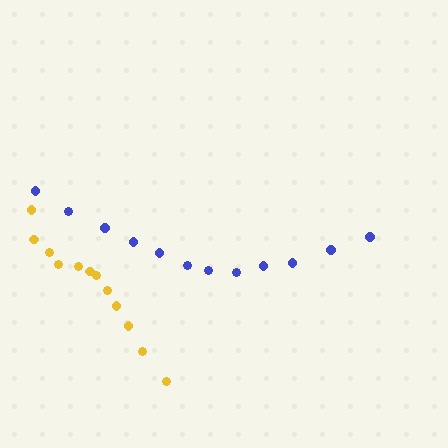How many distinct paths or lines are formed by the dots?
There are 2 distinct paths.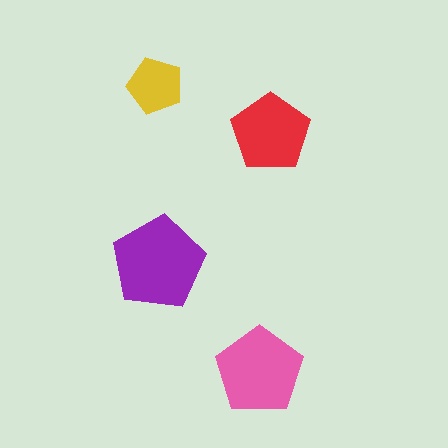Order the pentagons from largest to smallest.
the purple one, the pink one, the red one, the yellow one.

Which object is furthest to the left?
The yellow pentagon is leftmost.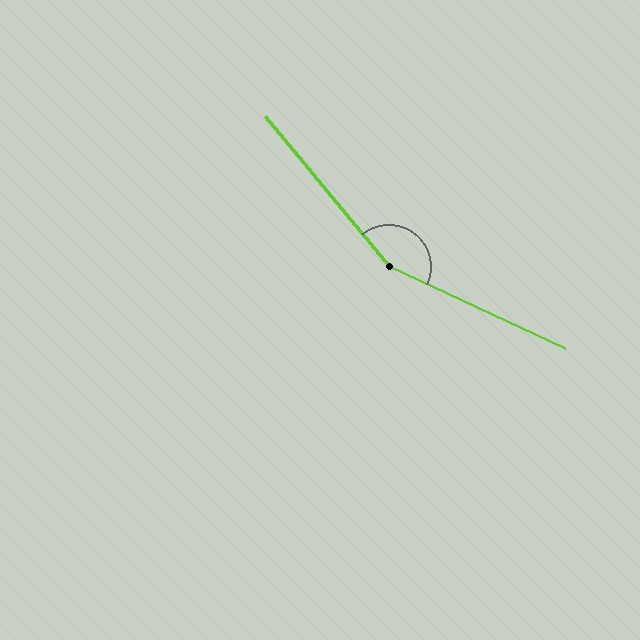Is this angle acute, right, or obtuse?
It is obtuse.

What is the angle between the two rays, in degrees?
Approximately 154 degrees.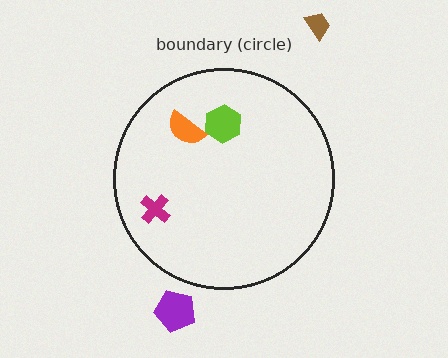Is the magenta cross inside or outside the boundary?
Inside.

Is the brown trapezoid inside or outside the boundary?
Outside.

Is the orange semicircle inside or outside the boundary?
Inside.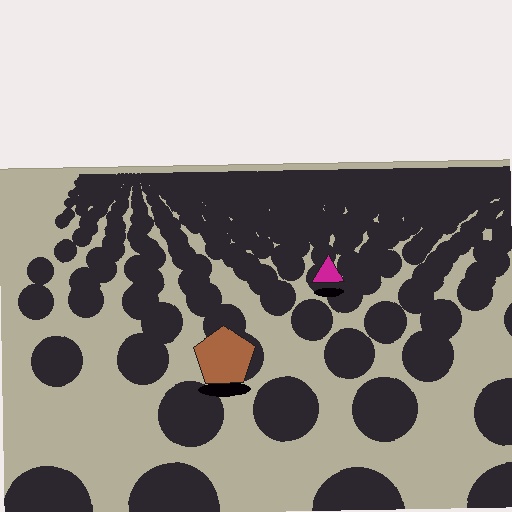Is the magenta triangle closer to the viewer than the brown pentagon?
No. The brown pentagon is closer — you can tell from the texture gradient: the ground texture is coarser near it.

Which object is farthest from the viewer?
The magenta triangle is farthest from the viewer. It appears smaller and the ground texture around it is denser.